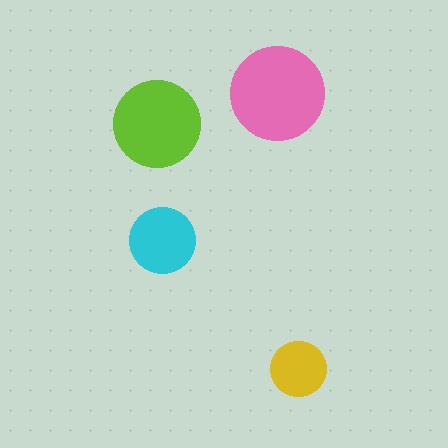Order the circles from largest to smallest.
the pink one, the lime one, the cyan one, the yellow one.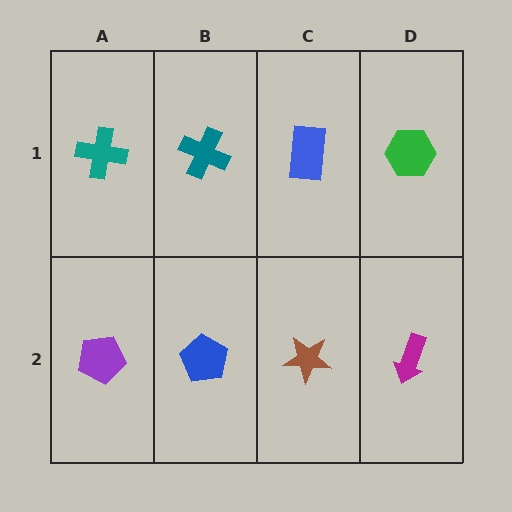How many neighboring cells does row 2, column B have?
3.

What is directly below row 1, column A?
A purple pentagon.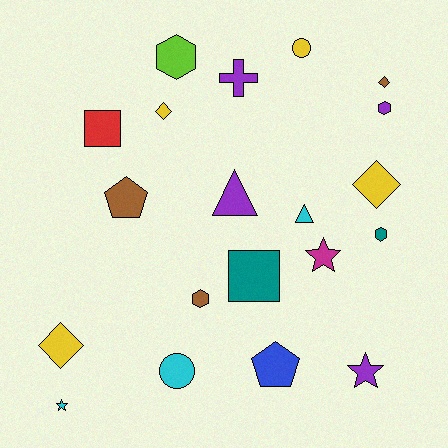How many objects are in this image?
There are 20 objects.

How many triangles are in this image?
There are 2 triangles.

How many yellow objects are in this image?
There are 4 yellow objects.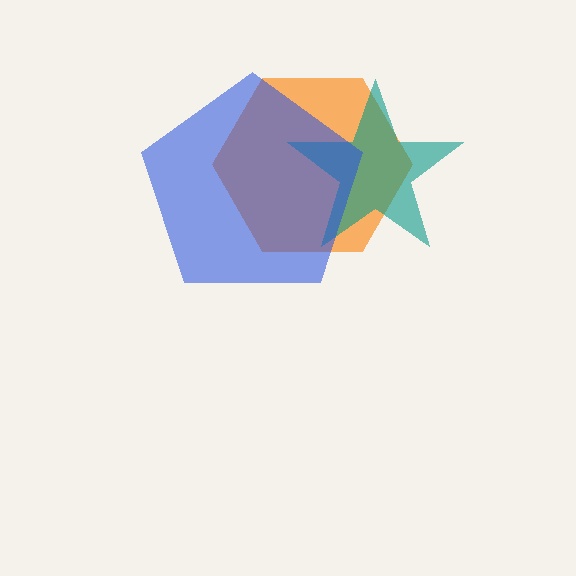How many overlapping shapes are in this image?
There are 3 overlapping shapes in the image.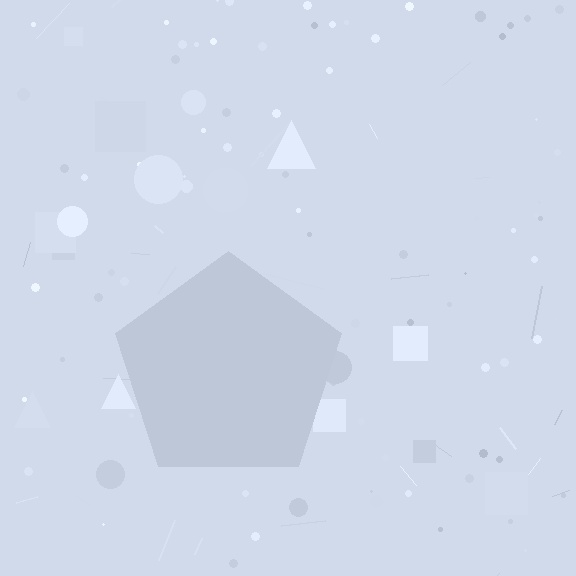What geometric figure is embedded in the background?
A pentagon is embedded in the background.